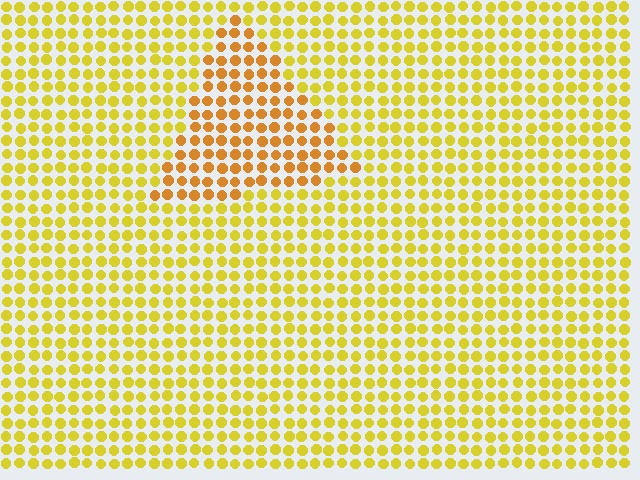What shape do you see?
I see a triangle.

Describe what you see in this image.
The image is filled with small yellow elements in a uniform arrangement. A triangle-shaped region is visible where the elements are tinted to a slightly different hue, forming a subtle color boundary.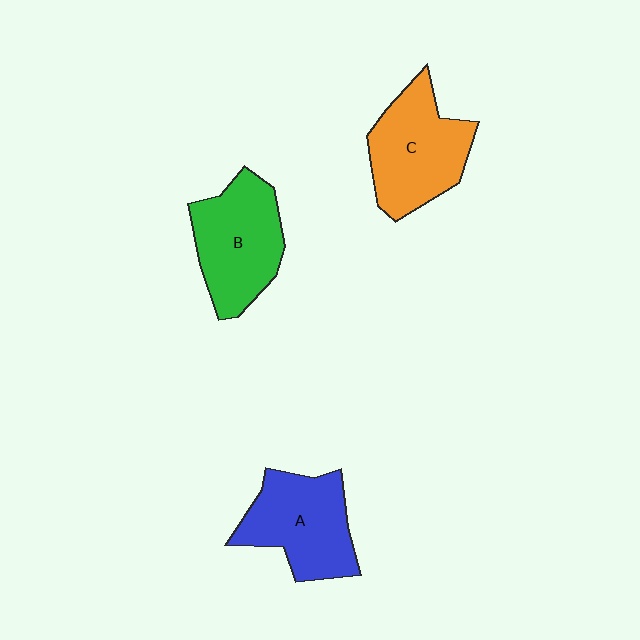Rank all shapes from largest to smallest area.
From largest to smallest: C (orange), B (green), A (blue).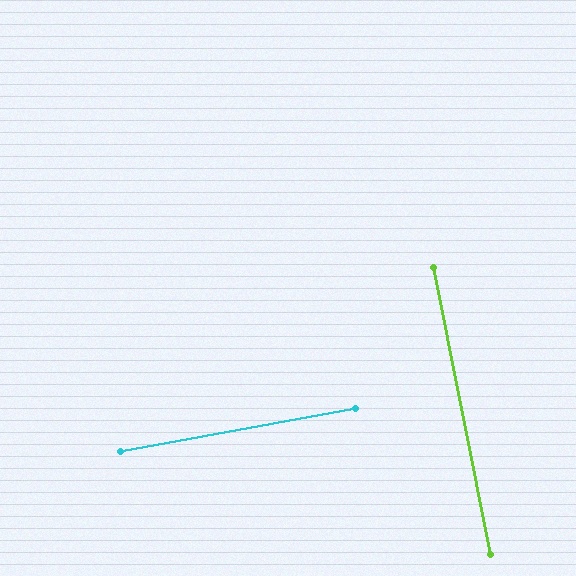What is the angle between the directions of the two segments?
Approximately 89 degrees.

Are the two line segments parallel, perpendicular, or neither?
Perpendicular — they meet at approximately 89°.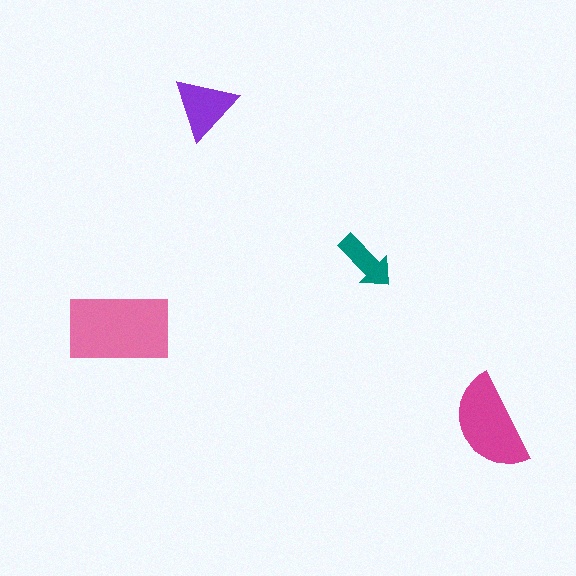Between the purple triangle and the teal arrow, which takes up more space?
The purple triangle.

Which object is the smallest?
The teal arrow.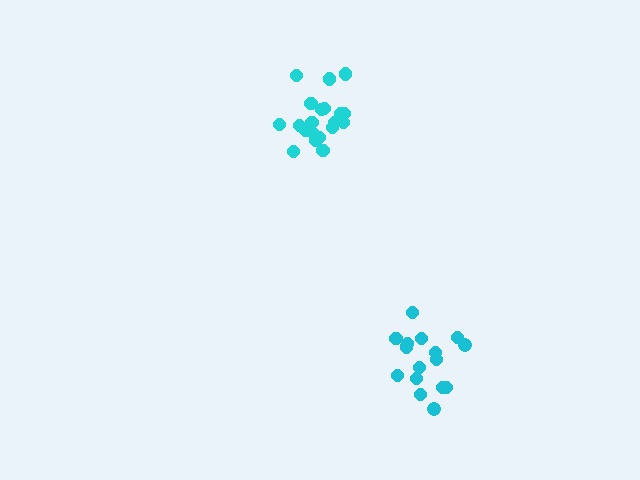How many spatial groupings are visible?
There are 2 spatial groupings.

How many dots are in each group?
Group 1: 20 dots, Group 2: 16 dots (36 total).